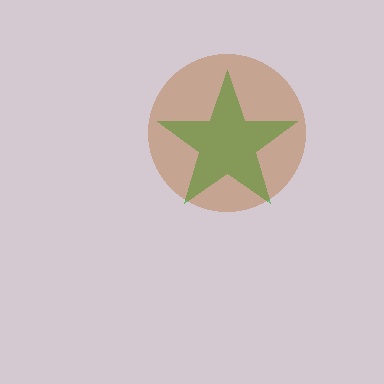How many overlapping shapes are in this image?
There are 2 overlapping shapes in the image.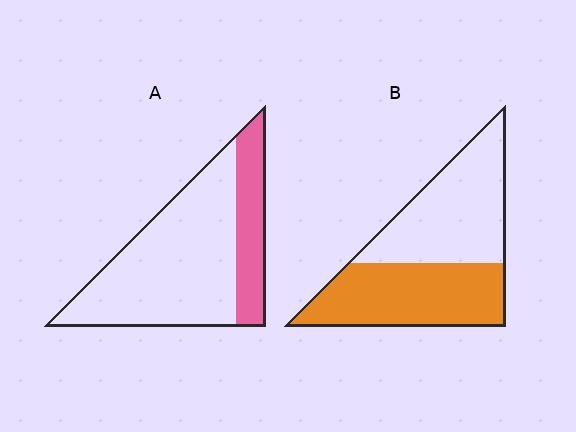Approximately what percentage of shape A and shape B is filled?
A is approximately 25% and B is approximately 50%.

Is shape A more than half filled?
No.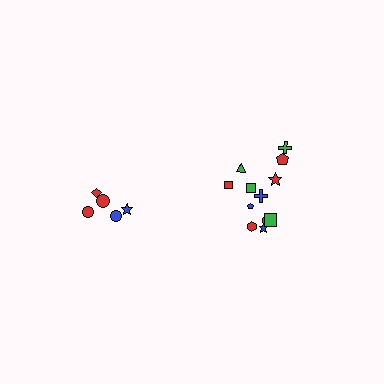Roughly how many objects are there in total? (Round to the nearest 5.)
Roughly 15 objects in total.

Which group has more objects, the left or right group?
The right group.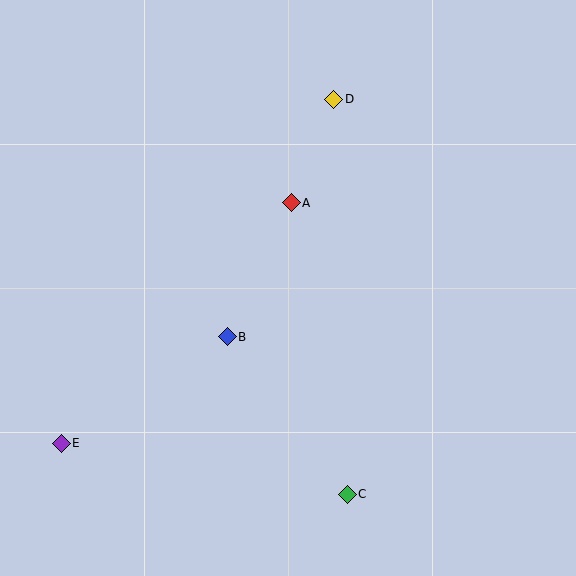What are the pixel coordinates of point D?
Point D is at (334, 99).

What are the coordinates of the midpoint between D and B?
The midpoint between D and B is at (280, 218).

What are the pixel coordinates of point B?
Point B is at (227, 337).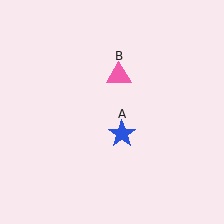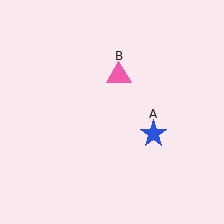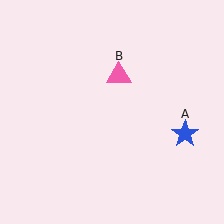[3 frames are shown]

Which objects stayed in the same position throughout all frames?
Pink triangle (object B) remained stationary.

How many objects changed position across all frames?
1 object changed position: blue star (object A).